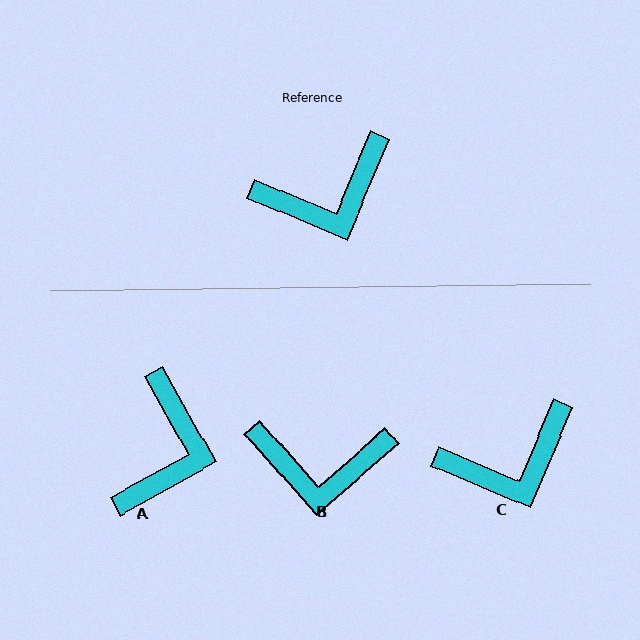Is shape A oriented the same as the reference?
No, it is off by about 52 degrees.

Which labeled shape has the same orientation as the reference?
C.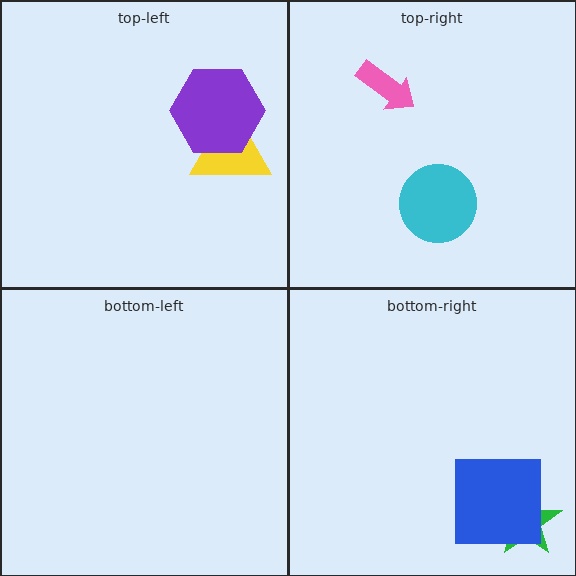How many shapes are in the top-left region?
2.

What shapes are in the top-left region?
The yellow triangle, the purple hexagon.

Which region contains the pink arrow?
The top-right region.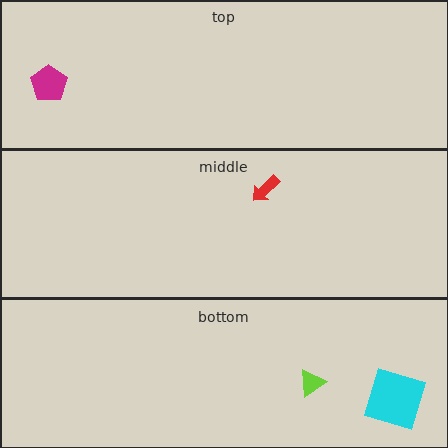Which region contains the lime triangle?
The bottom region.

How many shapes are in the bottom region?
2.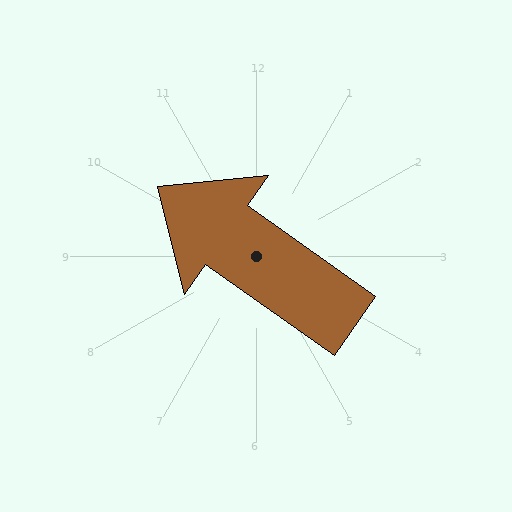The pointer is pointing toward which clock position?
Roughly 10 o'clock.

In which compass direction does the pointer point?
Northwest.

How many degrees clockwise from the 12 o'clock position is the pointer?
Approximately 305 degrees.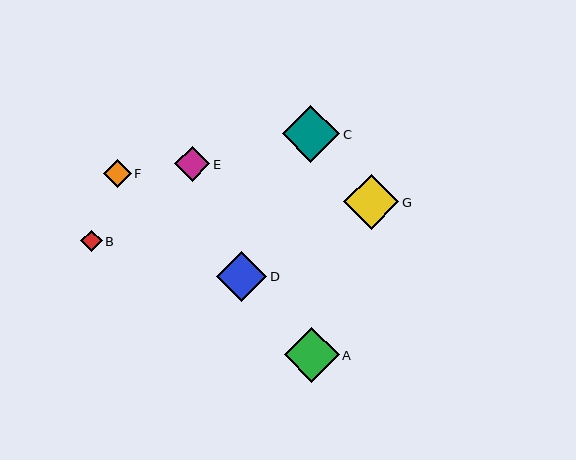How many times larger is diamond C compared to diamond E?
Diamond C is approximately 1.6 times the size of diamond E.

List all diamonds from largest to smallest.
From largest to smallest: C, G, A, D, E, F, B.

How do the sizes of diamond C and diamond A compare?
Diamond C and diamond A are approximately the same size.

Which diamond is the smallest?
Diamond B is the smallest with a size of approximately 22 pixels.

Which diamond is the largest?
Diamond C is the largest with a size of approximately 57 pixels.